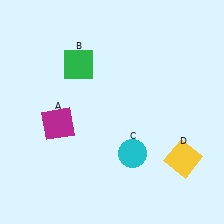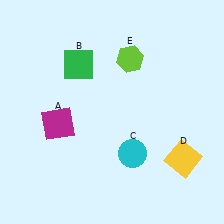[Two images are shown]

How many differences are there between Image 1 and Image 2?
There is 1 difference between the two images.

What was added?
A lime hexagon (E) was added in Image 2.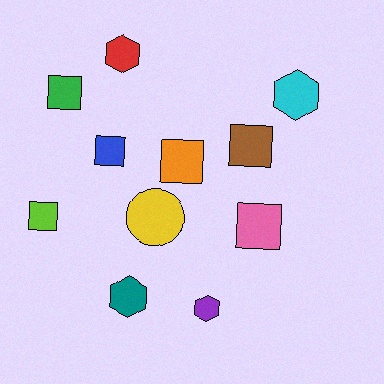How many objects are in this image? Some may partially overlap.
There are 11 objects.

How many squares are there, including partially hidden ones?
There are 6 squares.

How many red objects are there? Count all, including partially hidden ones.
There is 1 red object.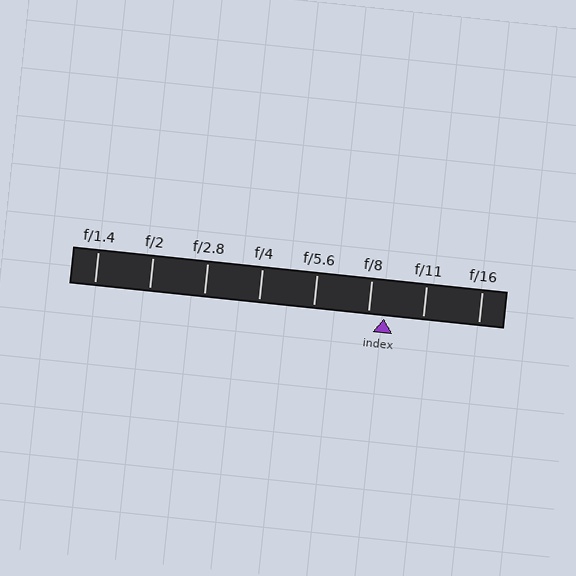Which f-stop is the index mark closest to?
The index mark is closest to f/8.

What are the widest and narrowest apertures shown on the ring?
The widest aperture shown is f/1.4 and the narrowest is f/16.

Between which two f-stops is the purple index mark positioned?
The index mark is between f/8 and f/11.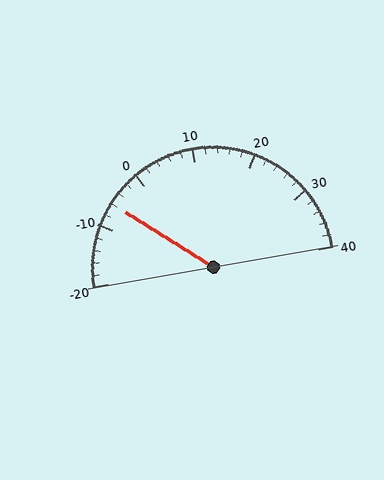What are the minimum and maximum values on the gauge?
The gauge ranges from -20 to 40.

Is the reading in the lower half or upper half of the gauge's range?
The reading is in the lower half of the range (-20 to 40).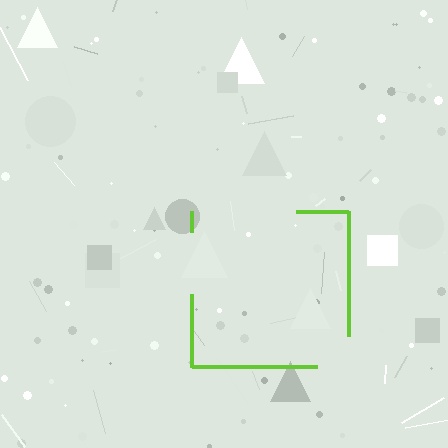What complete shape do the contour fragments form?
The contour fragments form a square.